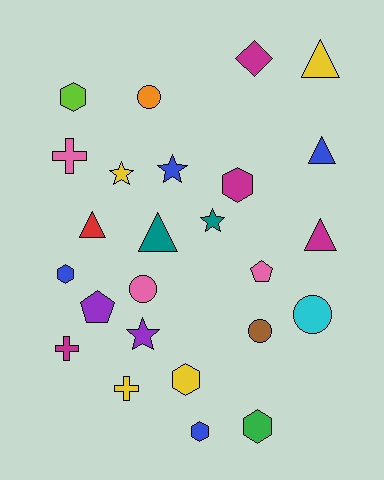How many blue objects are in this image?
There are 4 blue objects.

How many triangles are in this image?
There are 5 triangles.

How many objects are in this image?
There are 25 objects.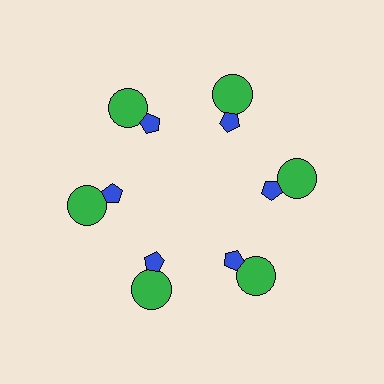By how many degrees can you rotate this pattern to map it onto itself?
The pattern maps onto itself every 60 degrees of rotation.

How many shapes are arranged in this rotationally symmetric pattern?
There are 12 shapes, arranged in 6 groups of 2.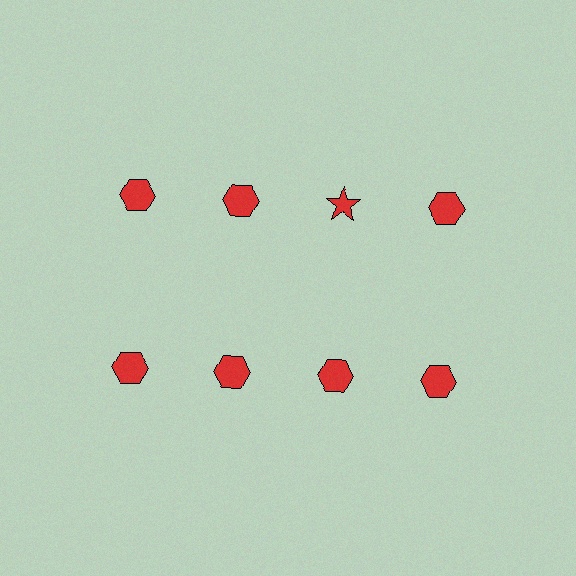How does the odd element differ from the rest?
It has a different shape: star instead of hexagon.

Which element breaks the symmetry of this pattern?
The red star in the top row, center column breaks the symmetry. All other shapes are red hexagons.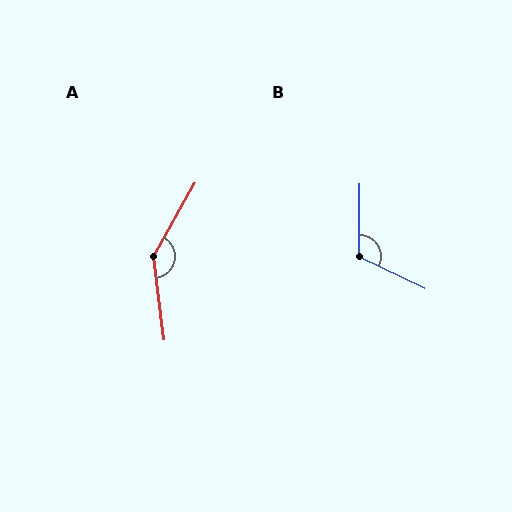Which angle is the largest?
A, at approximately 144 degrees.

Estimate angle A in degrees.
Approximately 144 degrees.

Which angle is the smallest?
B, at approximately 116 degrees.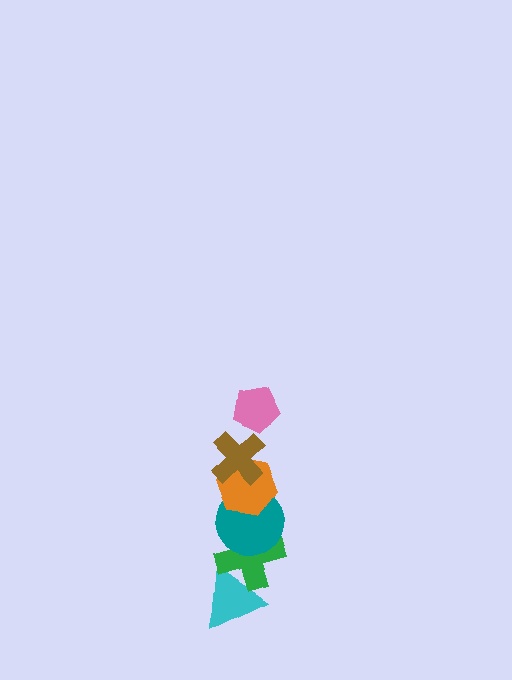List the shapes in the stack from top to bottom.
From top to bottom: the pink pentagon, the brown cross, the orange hexagon, the teal circle, the green cross, the cyan triangle.